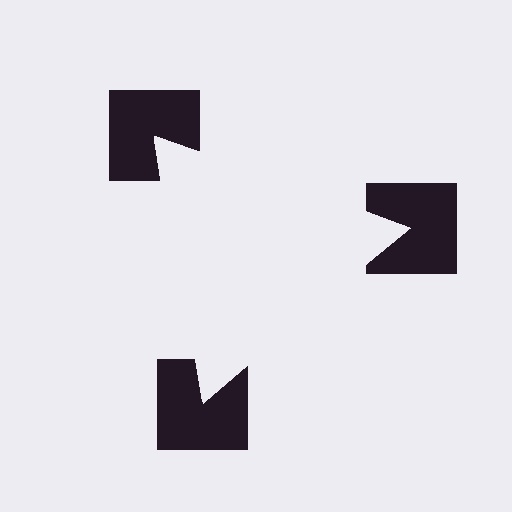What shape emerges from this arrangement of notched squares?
An illusory triangle — its edges are inferred from the aligned wedge cuts in the notched squares, not physically drawn.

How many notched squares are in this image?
There are 3 — one at each vertex of the illusory triangle.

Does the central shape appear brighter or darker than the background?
It typically appears slightly brighter than the background, even though no actual brightness change is drawn.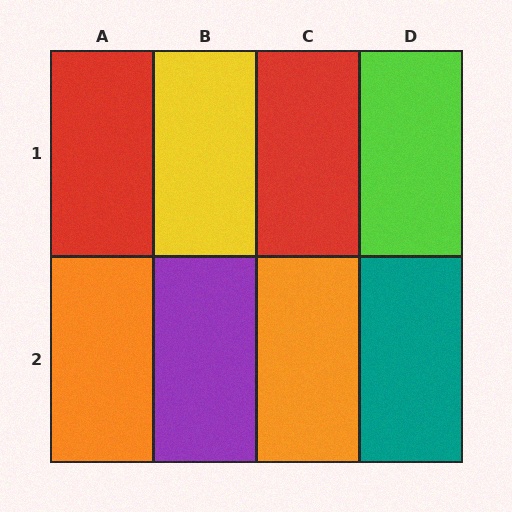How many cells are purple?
1 cell is purple.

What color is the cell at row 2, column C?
Orange.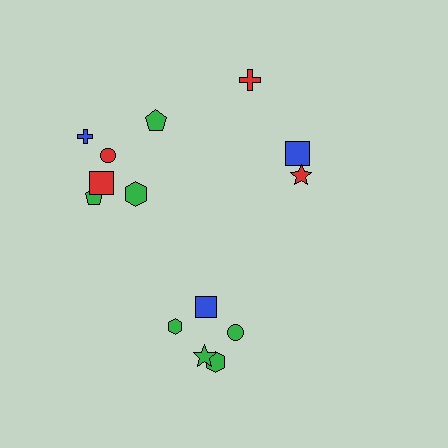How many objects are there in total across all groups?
There are 14 objects.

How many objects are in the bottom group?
There are 5 objects.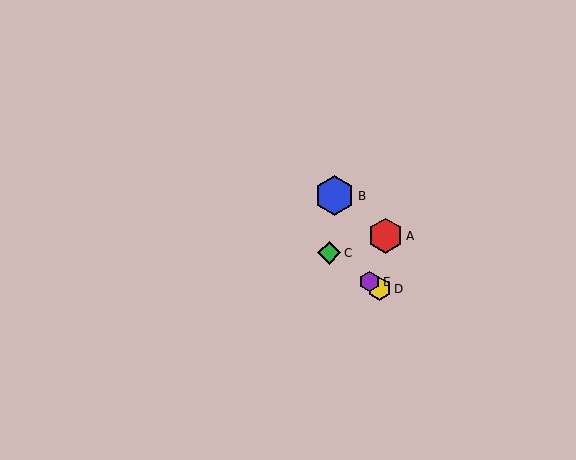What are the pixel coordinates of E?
Object E is at (370, 282).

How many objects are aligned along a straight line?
3 objects (C, D, E) are aligned along a straight line.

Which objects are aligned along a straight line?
Objects C, D, E are aligned along a straight line.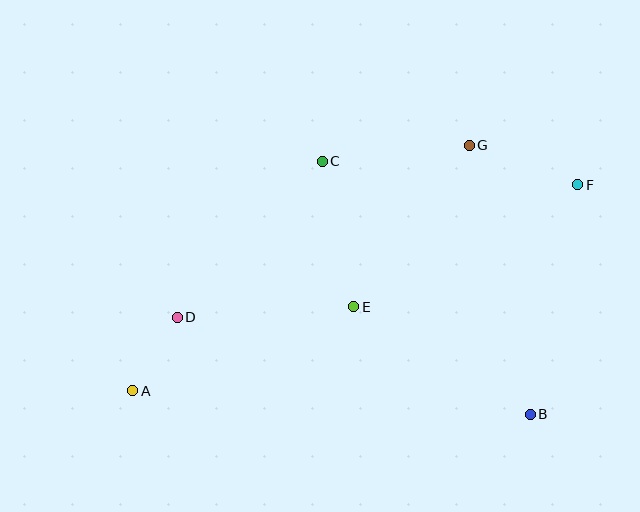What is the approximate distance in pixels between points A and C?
The distance between A and C is approximately 297 pixels.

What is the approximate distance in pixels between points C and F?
The distance between C and F is approximately 257 pixels.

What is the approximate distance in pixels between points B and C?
The distance between B and C is approximately 328 pixels.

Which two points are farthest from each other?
Points A and F are farthest from each other.